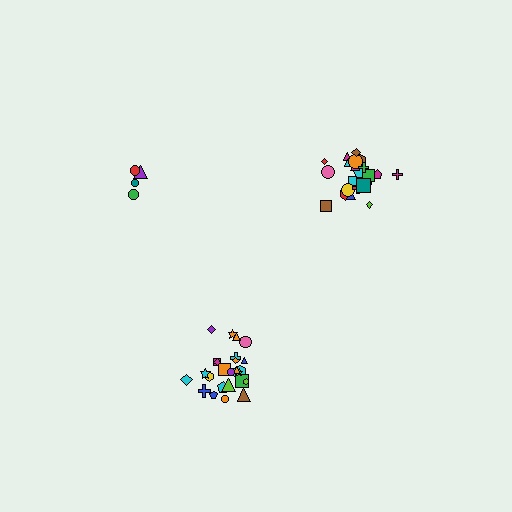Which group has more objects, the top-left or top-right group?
The top-right group.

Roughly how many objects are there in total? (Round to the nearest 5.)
Roughly 55 objects in total.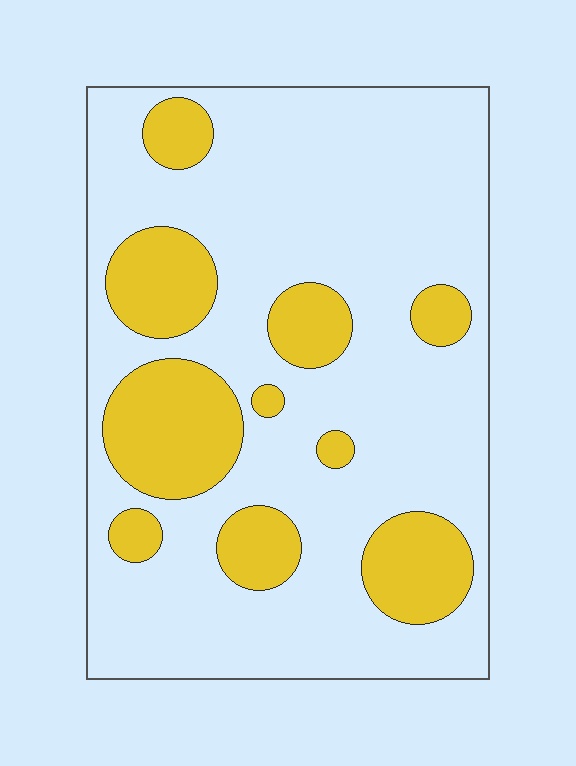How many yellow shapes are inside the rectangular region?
10.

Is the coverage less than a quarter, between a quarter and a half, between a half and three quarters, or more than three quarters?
Less than a quarter.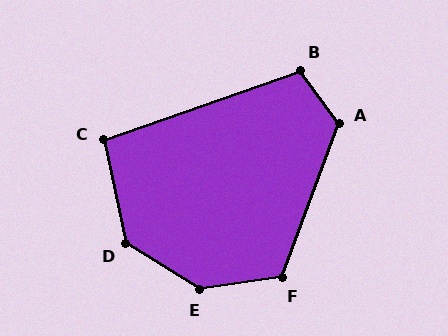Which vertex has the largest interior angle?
E, at approximately 140 degrees.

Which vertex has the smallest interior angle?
C, at approximately 97 degrees.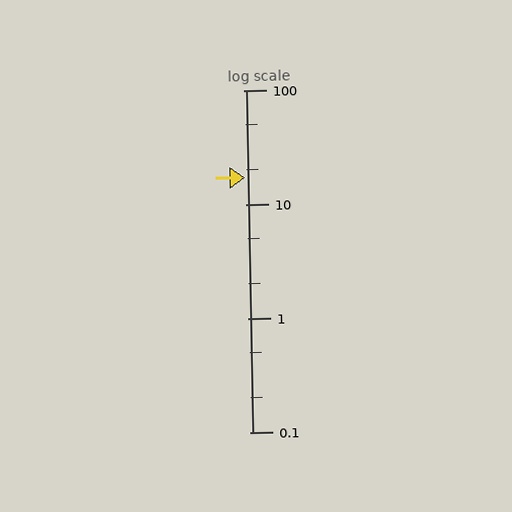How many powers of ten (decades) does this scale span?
The scale spans 3 decades, from 0.1 to 100.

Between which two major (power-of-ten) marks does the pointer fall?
The pointer is between 10 and 100.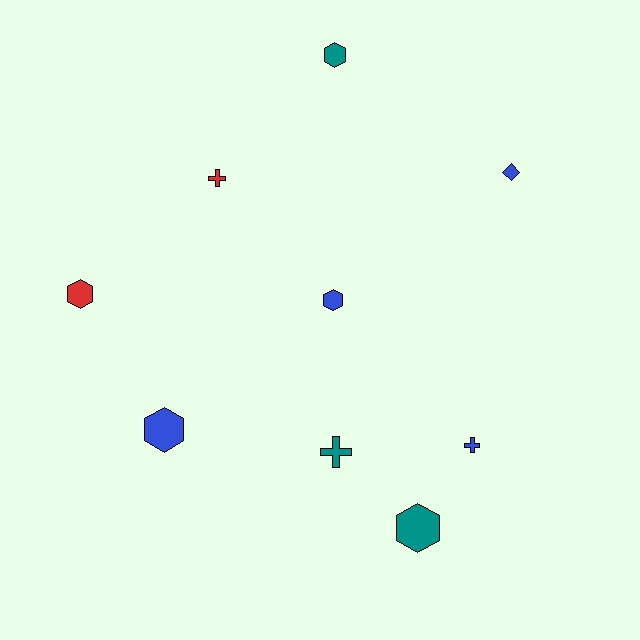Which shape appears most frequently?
Hexagon, with 5 objects.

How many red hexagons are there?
There is 1 red hexagon.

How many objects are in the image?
There are 9 objects.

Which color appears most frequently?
Blue, with 4 objects.